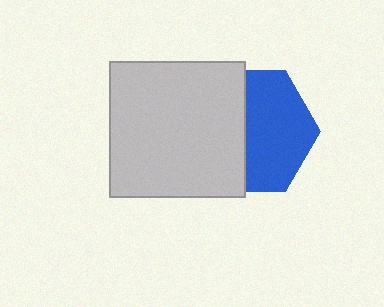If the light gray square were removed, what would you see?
You would see the complete blue hexagon.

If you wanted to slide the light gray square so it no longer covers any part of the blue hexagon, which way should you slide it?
Slide it left — that is the most direct way to separate the two shapes.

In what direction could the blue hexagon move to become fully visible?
The blue hexagon could move right. That would shift it out from behind the light gray square entirely.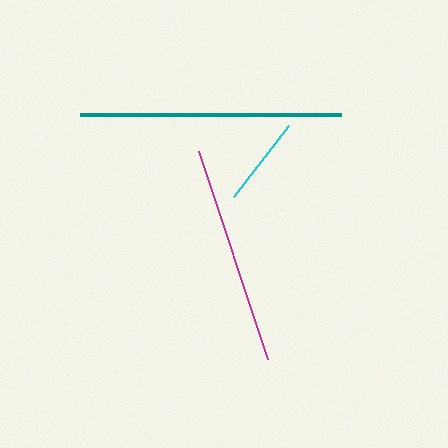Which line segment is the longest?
The teal line is the longest at approximately 262 pixels.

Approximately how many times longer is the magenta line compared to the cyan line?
The magenta line is approximately 2.4 times the length of the cyan line.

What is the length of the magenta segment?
The magenta segment is approximately 219 pixels long.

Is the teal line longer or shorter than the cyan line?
The teal line is longer than the cyan line.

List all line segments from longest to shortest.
From longest to shortest: teal, magenta, cyan.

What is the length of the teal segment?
The teal segment is approximately 262 pixels long.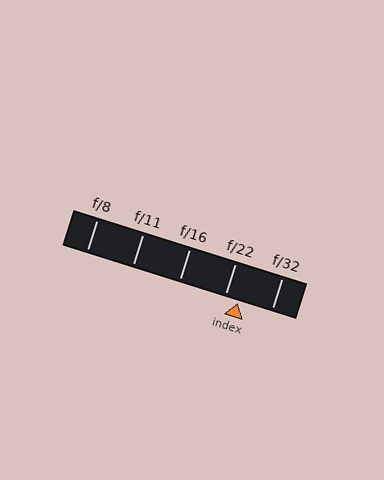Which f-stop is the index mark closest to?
The index mark is closest to f/22.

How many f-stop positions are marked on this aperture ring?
There are 5 f-stop positions marked.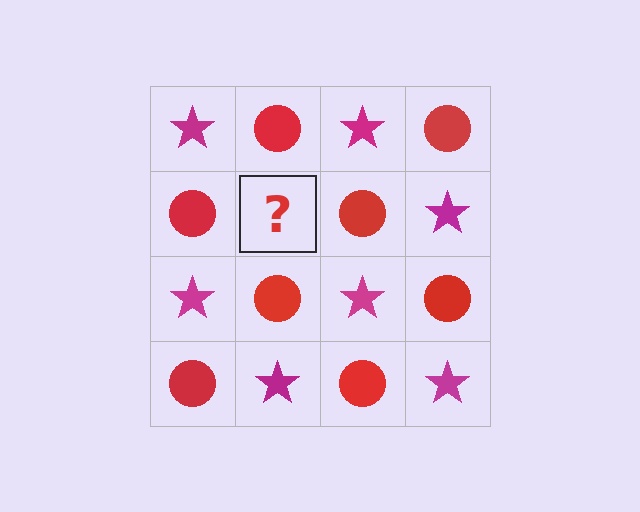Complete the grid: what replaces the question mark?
The question mark should be replaced with a magenta star.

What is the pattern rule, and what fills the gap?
The rule is that it alternates magenta star and red circle in a checkerboard pattern. The gap should be filled with a magenta star.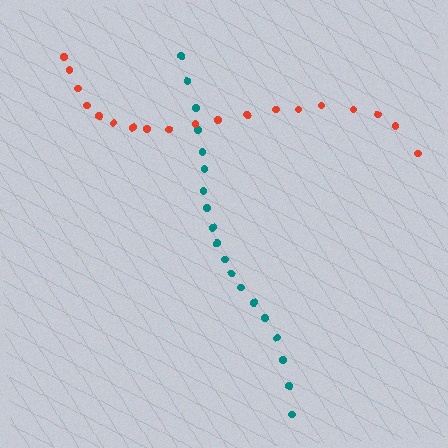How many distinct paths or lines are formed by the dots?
There are 2 distinct paths.